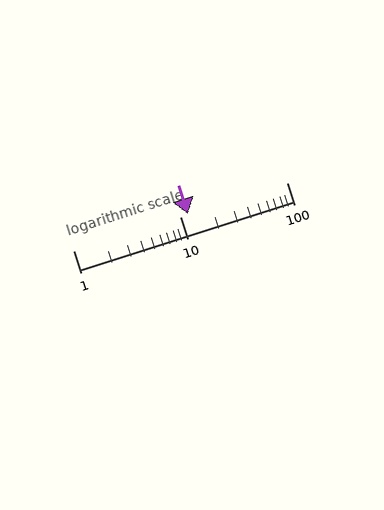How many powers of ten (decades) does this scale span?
The scale spans 2 decades, from 1 to 100.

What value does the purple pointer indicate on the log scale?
The pointer indicates approximately 12.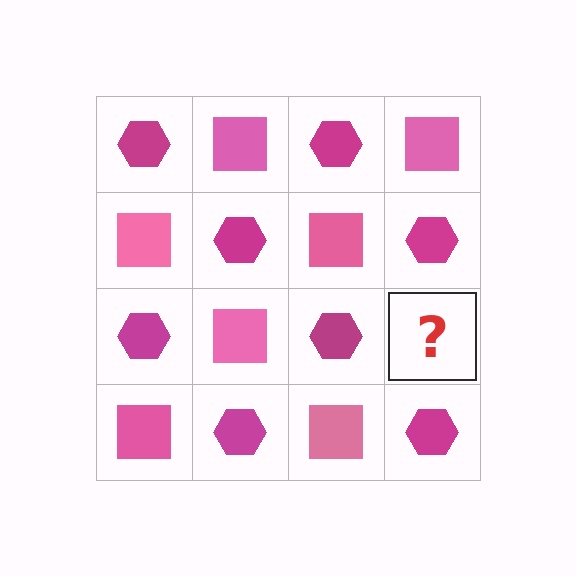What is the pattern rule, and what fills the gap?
The rule is that it alternates magenta hexagon and pink square in a checkerboard pattern. The gap should be filled with a pink square.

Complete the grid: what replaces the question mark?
The question mark should be replaced with a pink square.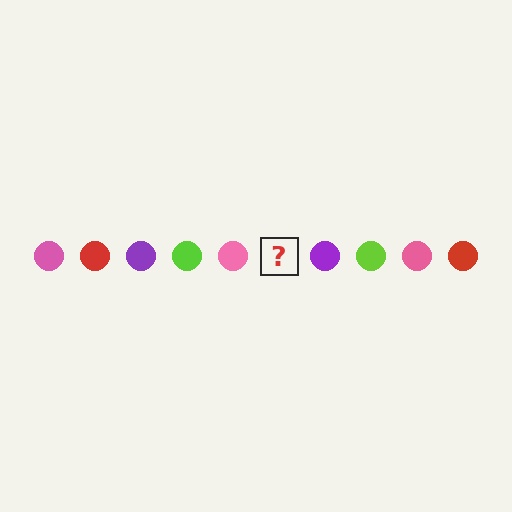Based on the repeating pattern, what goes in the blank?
The blank should be a red circle.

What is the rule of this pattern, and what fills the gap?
The rule is that the pattern cycles through pink, red, purple, lime circles. The gap should be filled with a red circle.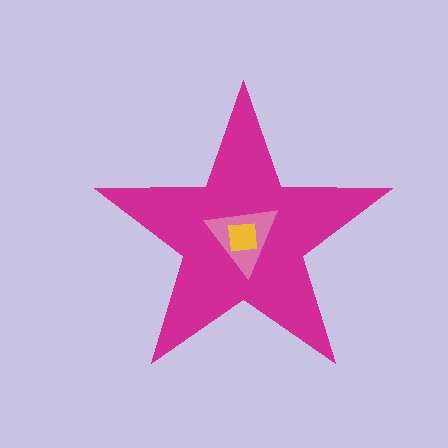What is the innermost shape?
The yellow square.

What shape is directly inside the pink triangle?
The yellow square.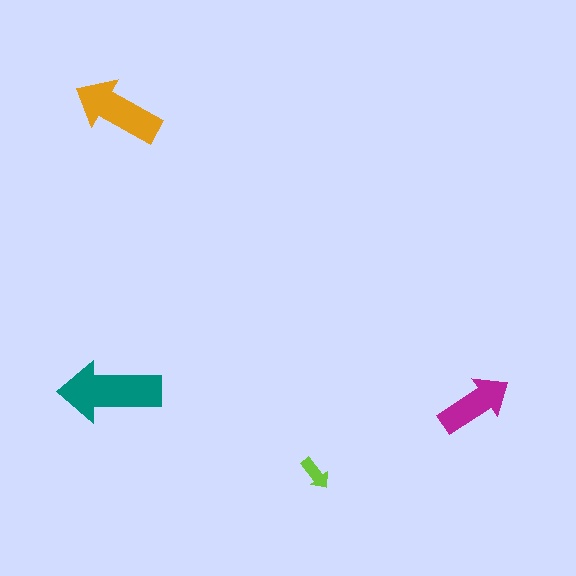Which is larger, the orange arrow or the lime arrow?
The orange one.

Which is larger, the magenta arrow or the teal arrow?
The teal one.